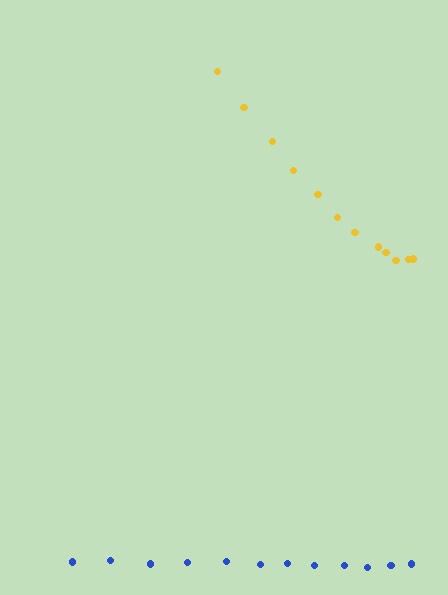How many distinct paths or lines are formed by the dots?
There are 2 distinct paths.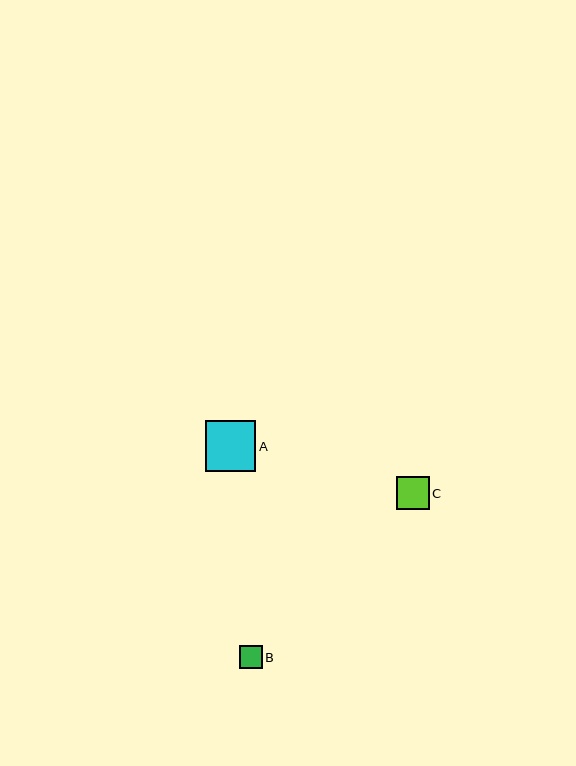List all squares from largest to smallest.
From largest to smallest: A, C, B.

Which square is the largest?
Square A is the largest with a size of approximately 51 pixels.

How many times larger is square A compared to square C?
Square A is approximately 1.5 times the size of square C.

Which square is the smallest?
Square B is the smallest with a size of approximately 23 pixels.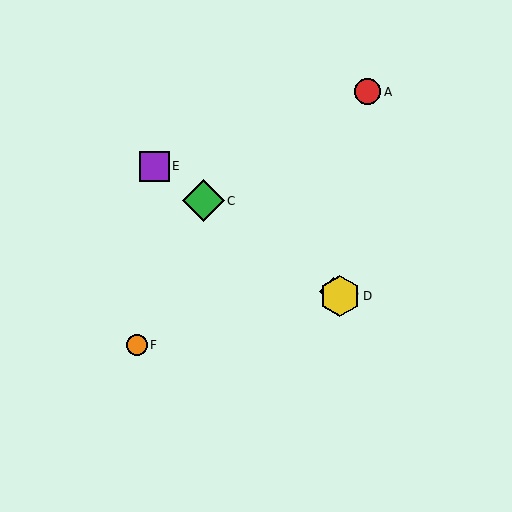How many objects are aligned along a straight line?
4 objects (B, C, D, E) are aligned along a straight line.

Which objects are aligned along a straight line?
Objects B, C, D, E are aligned along a straight line.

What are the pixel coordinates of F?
Object F is at (137, 345).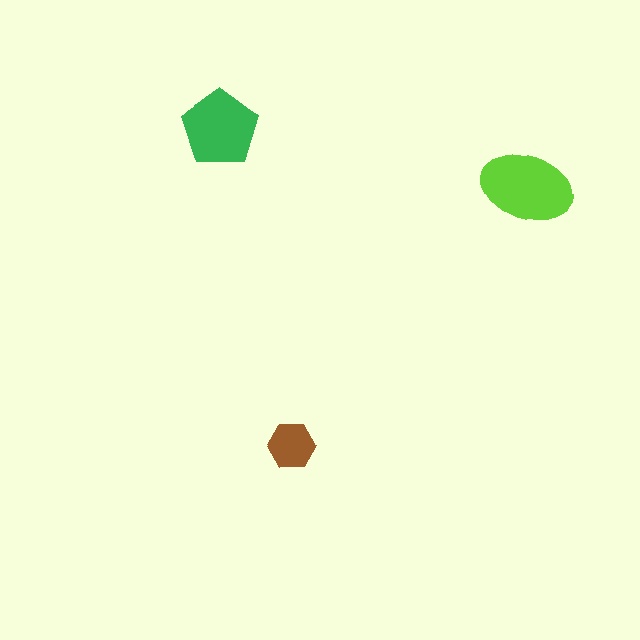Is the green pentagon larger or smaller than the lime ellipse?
Smaller.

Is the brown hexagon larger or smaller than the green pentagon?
Smaller.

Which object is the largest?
The lime ellipse.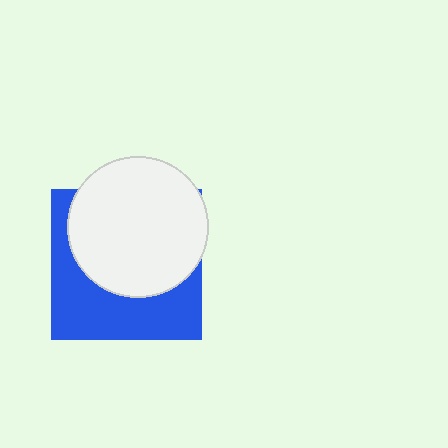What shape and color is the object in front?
The object in front is a white circle.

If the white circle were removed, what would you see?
You would see the complete blue square.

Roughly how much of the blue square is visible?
A small part of it is visible (roughly 44%).